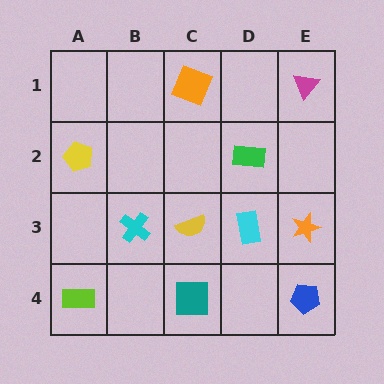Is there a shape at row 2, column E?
No, that cell is empty.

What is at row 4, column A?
A lime rectangle.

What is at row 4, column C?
A teal square.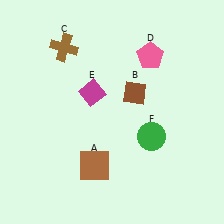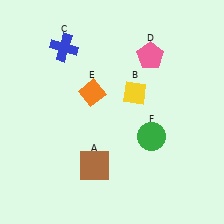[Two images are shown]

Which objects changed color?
B changed from brown to yellow. C changed from brown to blue. E changed from magenta to orange.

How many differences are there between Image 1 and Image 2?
There are 3 differences between the two images.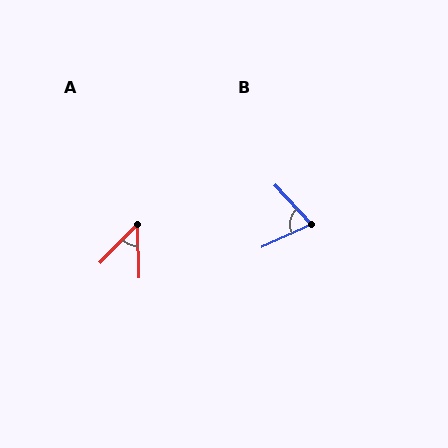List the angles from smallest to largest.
A (46°), B (71°).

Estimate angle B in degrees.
Approximately 71 degrees.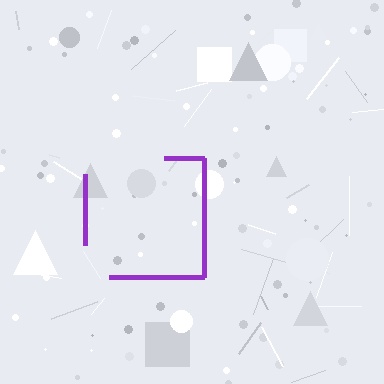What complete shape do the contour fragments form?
The contour fragments form a square.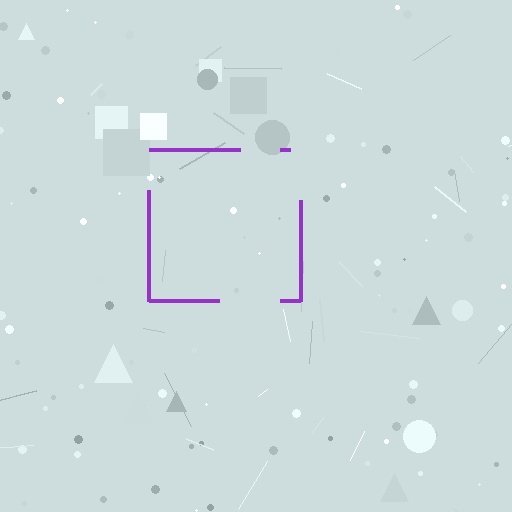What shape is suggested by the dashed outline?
The dashed outline suggests a square.